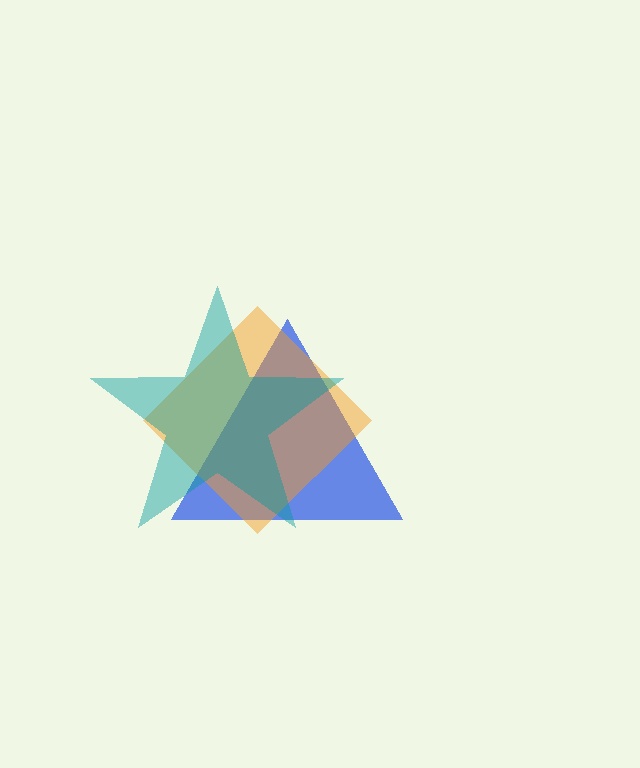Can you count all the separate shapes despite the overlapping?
Yes, there are 3 separate shapes.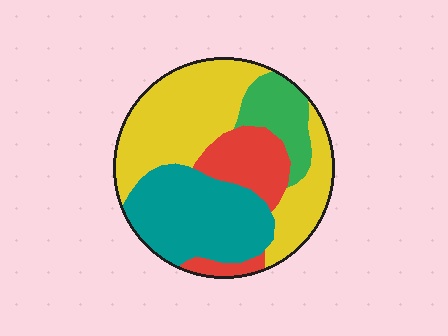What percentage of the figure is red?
Red covers roughly 15% of the figure.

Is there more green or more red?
Red.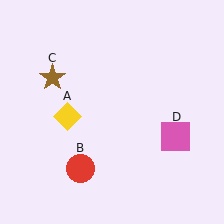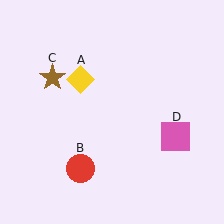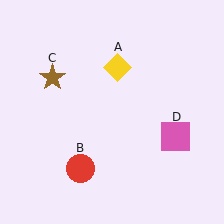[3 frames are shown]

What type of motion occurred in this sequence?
The yellow diamond (object A) rotated clockwise around the center of the scene.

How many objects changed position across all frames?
1 object changed position: yellow diamond (object A).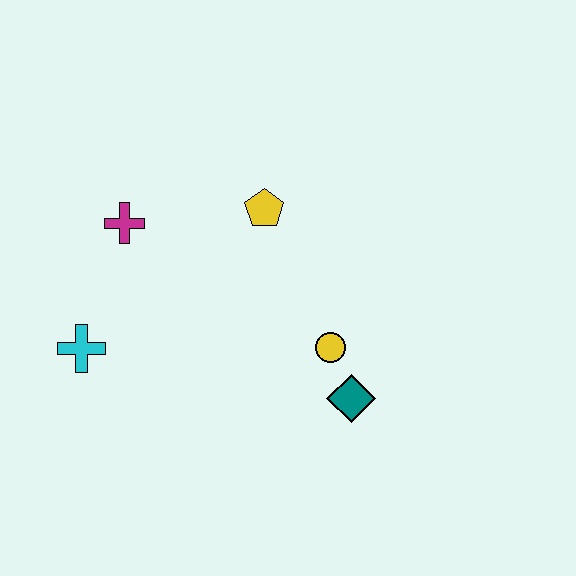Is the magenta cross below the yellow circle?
No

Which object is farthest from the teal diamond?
The magenta cross is farthest from the teal diamond.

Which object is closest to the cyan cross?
The magenta cross is closest to the cyan cross.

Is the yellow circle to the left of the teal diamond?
Yes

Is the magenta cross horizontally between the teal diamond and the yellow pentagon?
No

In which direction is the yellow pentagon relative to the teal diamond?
The yellow pentagon is above the teal diamond.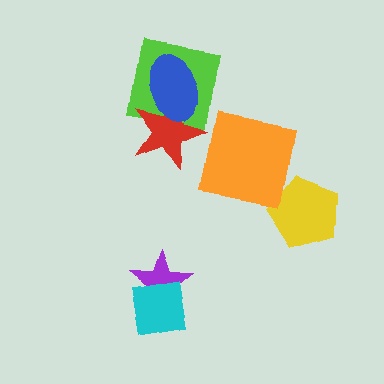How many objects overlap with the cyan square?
1 object overlaps with the cyan square.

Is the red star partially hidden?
Yes, it is partially covered by another shape.